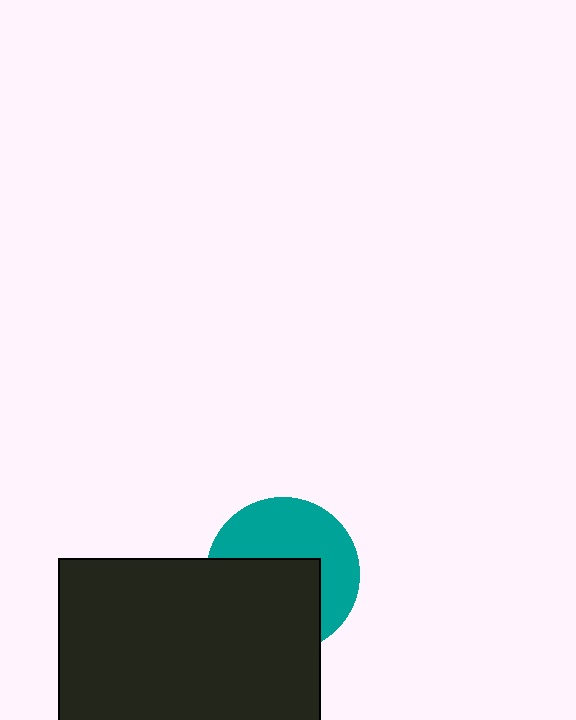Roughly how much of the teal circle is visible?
About half of it is visible (roughly 49%).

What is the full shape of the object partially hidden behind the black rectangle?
The partially hidden object is a teal circle.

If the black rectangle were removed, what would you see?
You would see the complete teal circle.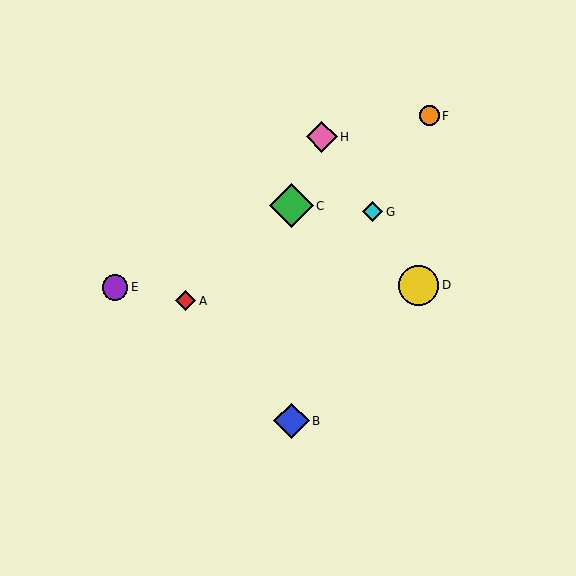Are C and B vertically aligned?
Yes, both are at x≈291.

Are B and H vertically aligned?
No, B is at x≈291 and H is at x≈322.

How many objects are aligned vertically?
2 objects (B, C) are aligned vertically.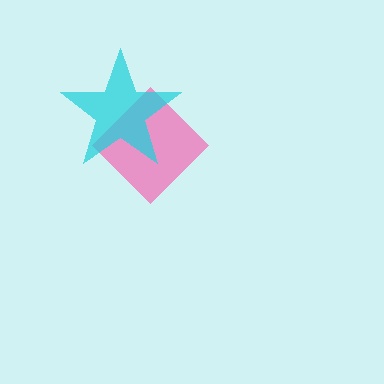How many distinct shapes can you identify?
There are 2 distinct shapes: a pink diamond, a cyan star.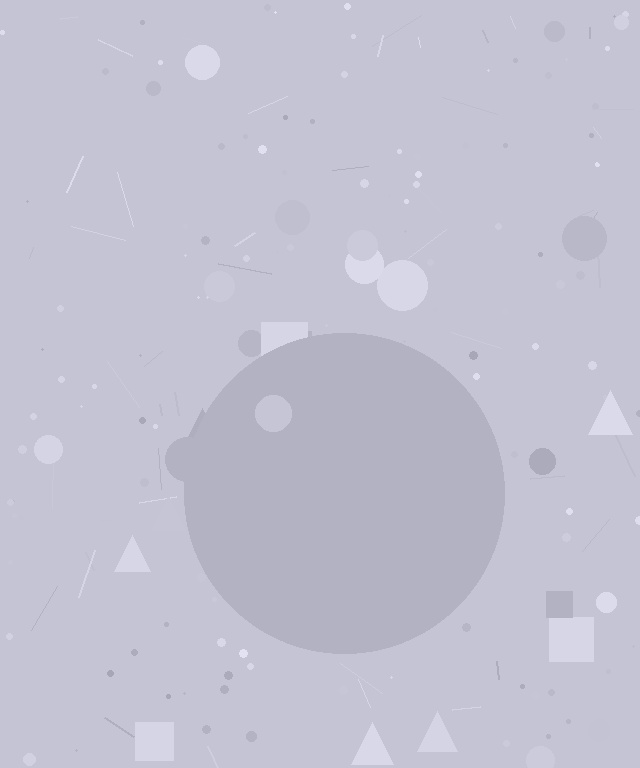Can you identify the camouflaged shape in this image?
The camouflaged shape is a circle.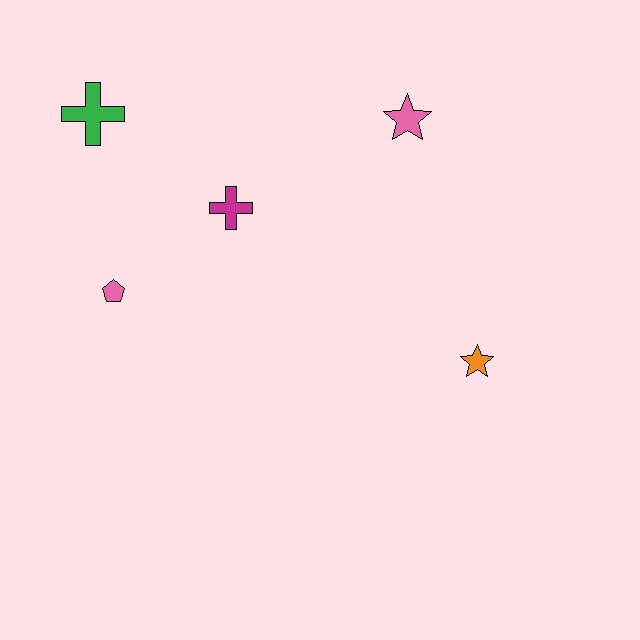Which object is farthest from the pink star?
The pink pentagon is farthest from the pink star.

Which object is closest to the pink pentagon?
The magenta cross is closest to the pink pentagon.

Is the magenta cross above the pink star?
No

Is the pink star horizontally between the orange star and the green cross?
Yes